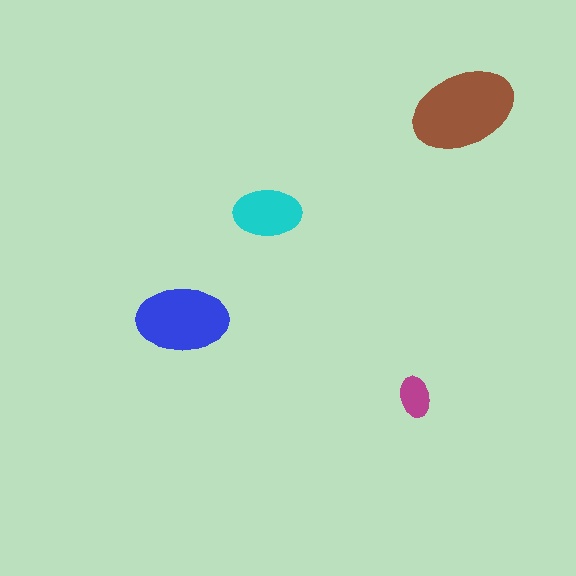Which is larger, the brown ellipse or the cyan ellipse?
The brown one.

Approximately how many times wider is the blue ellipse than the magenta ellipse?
About 2 times wider.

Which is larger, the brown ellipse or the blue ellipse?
The brown one.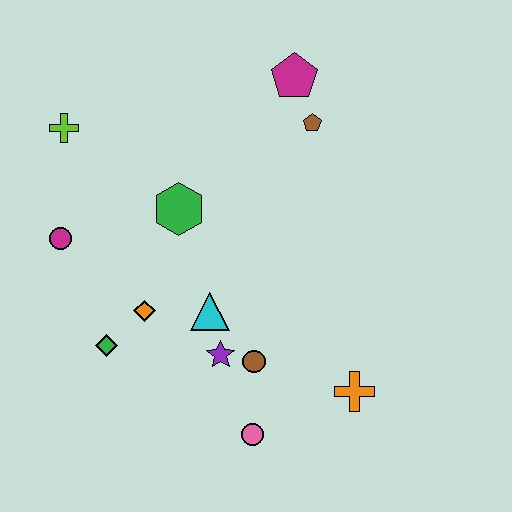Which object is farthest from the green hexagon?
The orange cross is farthest from the green hexagon.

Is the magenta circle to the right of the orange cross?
No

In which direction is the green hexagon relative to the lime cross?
The green hexagon is to the right of the lime cross.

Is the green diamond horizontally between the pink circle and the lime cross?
Yes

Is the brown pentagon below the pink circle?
No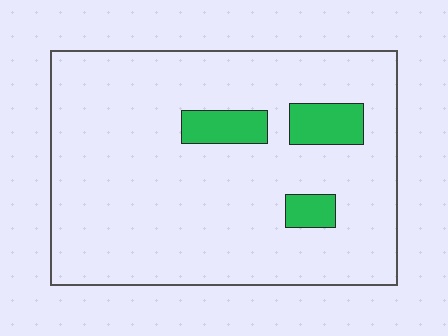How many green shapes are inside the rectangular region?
3.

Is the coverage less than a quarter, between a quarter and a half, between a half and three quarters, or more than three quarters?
Less than a quarter.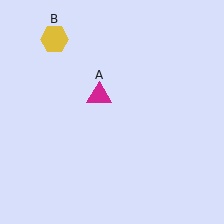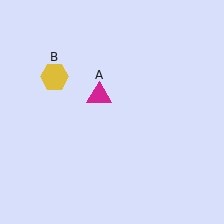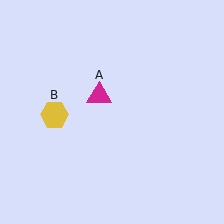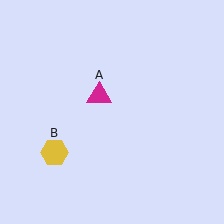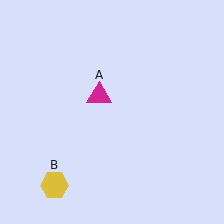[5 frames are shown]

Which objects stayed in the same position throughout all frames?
Magenta triangle (object A) remained stationary.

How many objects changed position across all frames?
1 object changed position: yellow hexagon (object B).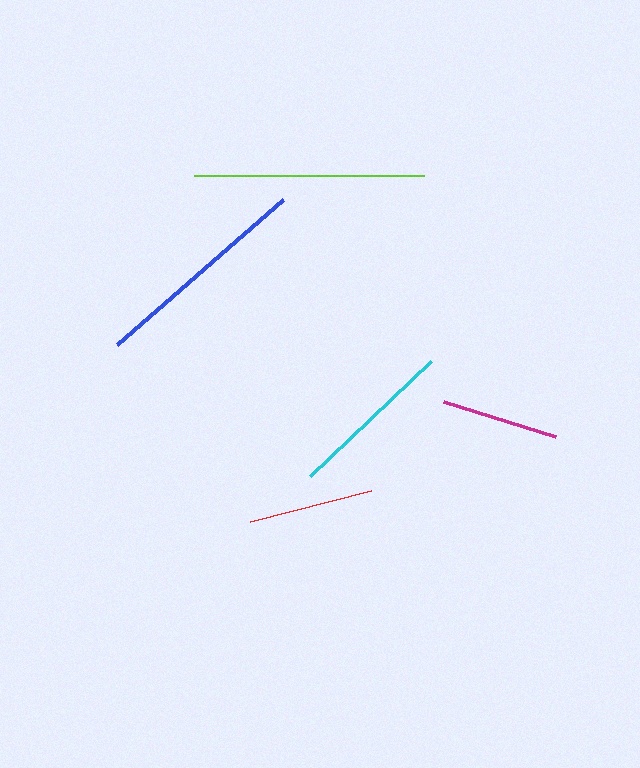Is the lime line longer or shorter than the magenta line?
The lime line is longer than the magenta line.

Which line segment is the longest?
The lime line is the longest at approximately 230 pixels.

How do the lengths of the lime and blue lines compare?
The lime and blue lines are approximately the same length.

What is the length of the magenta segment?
The magenta segment is approximately 117 pixels long.